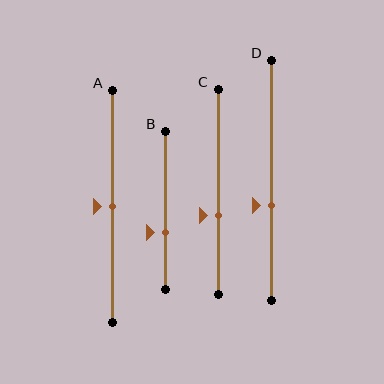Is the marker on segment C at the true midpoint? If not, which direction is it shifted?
No, the marker on segment C is shifted downward by about 12% of the segment length.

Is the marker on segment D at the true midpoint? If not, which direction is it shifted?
No, the marker on segment D is shifted downward by about 11% of the segment length.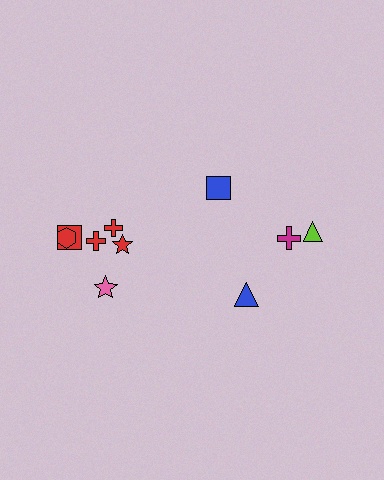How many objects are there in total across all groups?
There are 10 objects.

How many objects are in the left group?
There are 6 objects.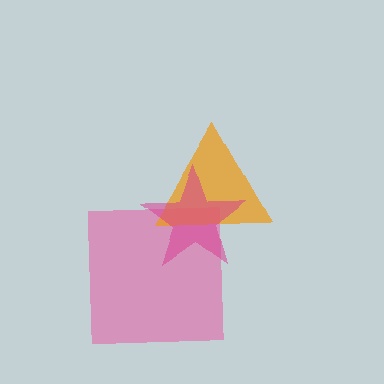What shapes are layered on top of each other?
The layered shapes are: a pink square, an orange triangle, a magenta star.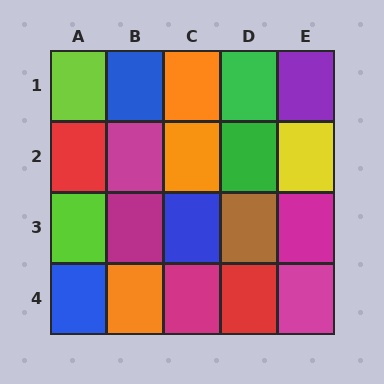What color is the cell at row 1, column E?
Purple.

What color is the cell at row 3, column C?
Blue.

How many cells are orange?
3 cells are orange.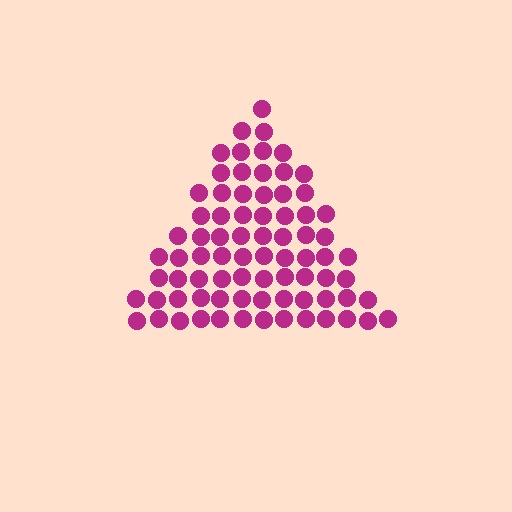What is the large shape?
The large shape is a triangle.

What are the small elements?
The small elements are circles.